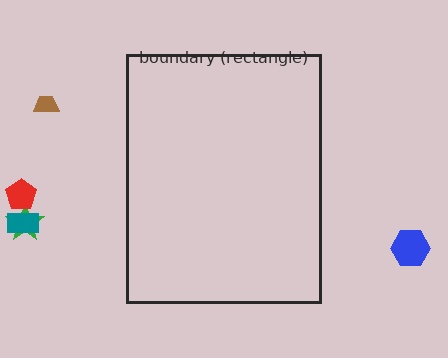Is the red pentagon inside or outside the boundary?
Outside.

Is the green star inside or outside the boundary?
Outside.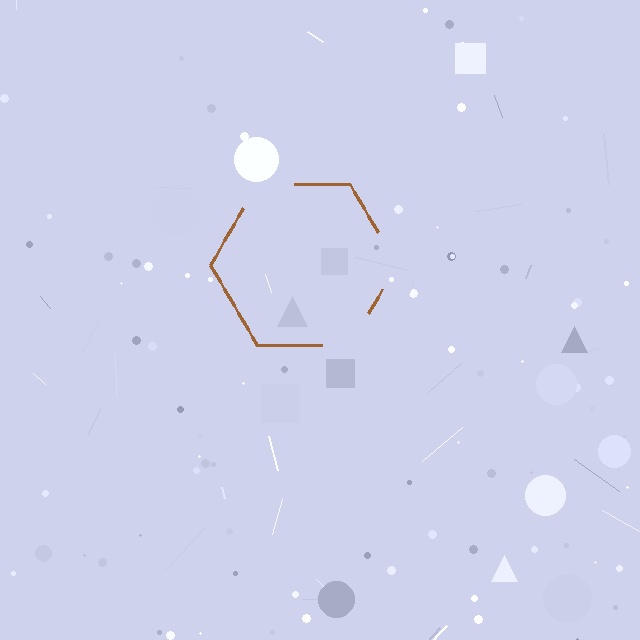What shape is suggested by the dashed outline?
The dashed outline suggests a hexagon.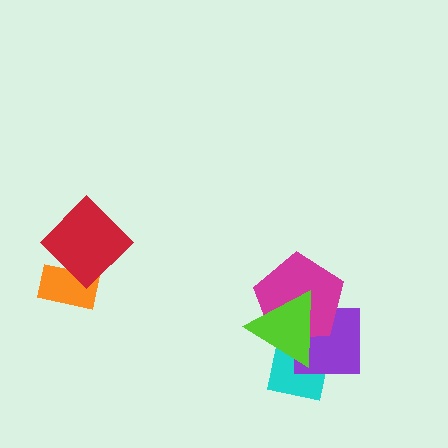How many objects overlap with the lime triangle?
3 objects overlap with the lime triangle.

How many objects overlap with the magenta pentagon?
3 objects overlap with the magenta pentagon.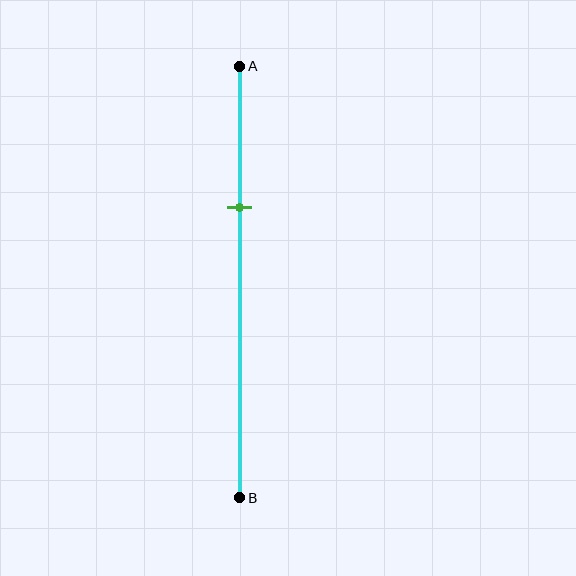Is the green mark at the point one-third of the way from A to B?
Yes, the mark is approximately at the one-third point.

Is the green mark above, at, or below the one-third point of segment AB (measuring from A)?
The green mark is approximately at the one-third point of segment AB.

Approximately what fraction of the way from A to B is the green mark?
The green mark is approximately 35% of the way from A to B.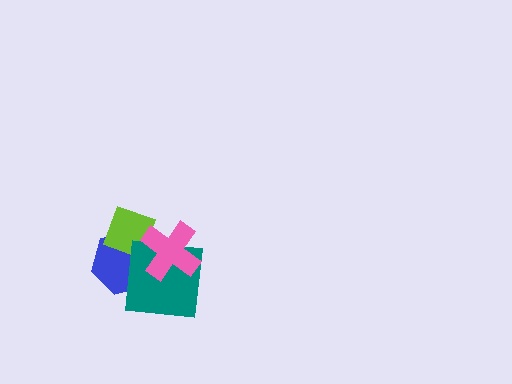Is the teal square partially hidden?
Yes, it is partially covered by another shape.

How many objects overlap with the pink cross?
3 objects overlap with the pink cross.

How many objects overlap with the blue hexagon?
3 objects overlap with the blue hexagon.